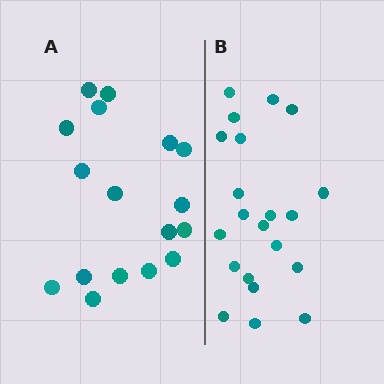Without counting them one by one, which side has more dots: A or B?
Region B (the right region) has more dots.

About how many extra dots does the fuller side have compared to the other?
Region B has about 4 more dots than region A.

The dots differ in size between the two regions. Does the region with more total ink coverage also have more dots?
No. Region A has more total ink coverage because its dots are larger, but region B actually contains more individual dots. Total area can be misleading — the number of items is what matters here.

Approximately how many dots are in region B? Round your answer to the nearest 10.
About 20 dots. (The exact count is 21, which rounds to 20.)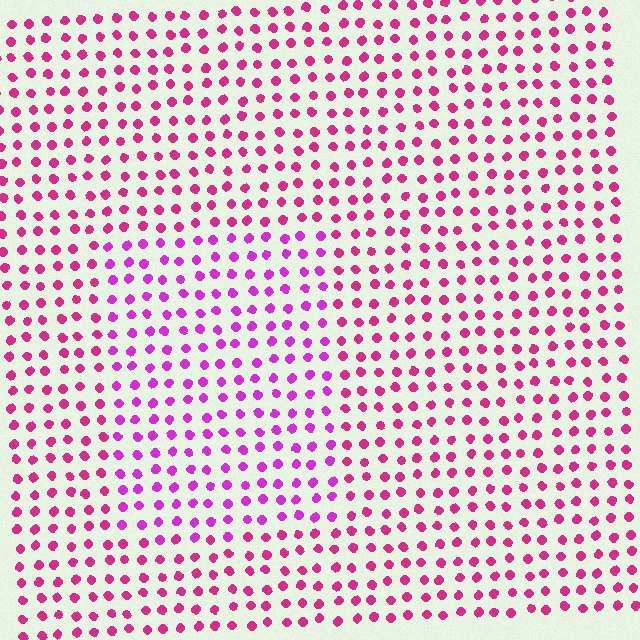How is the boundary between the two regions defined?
The boundary is defined purely by a slight shift in hue (about 27 degrees). Spacing, size, and orientation are identical on both sides.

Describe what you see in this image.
The image is filled with small magenta elements in a uniform arrangement. A rectangle-shaped region is visible where the elements are tinted to a slightly different hue, forming a subtle color boundary.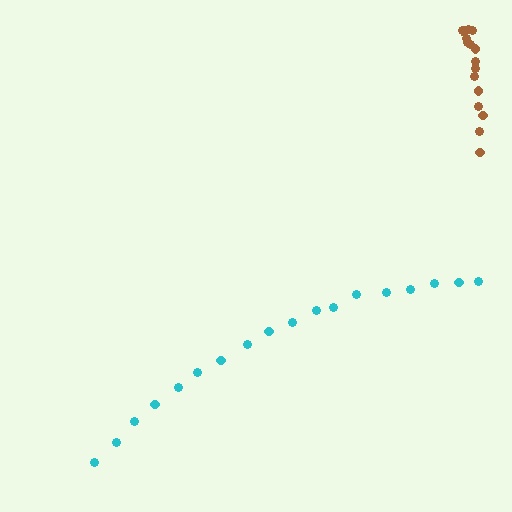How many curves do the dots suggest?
There are 2 distinct paths.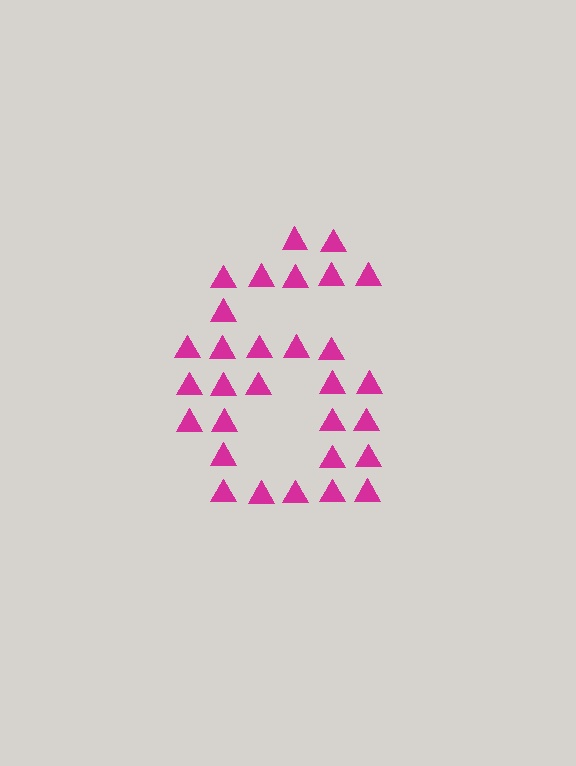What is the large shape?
The large shape is the digit 6.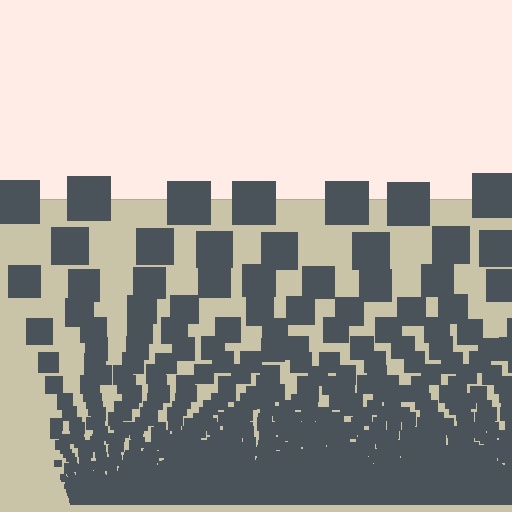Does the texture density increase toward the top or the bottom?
Density increases toward the bottom.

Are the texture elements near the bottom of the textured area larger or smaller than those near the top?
Smaller. The gradient is inverted — elements near the bottom are smaller and denser.